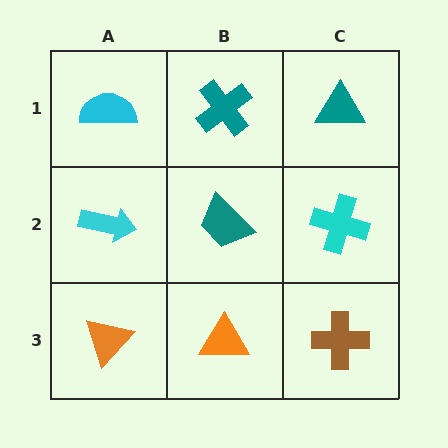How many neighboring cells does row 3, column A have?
2.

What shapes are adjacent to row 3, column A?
A cyan arrow (row 2, column A), an orange triangle (row 3, column B).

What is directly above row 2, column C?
A teal triangle.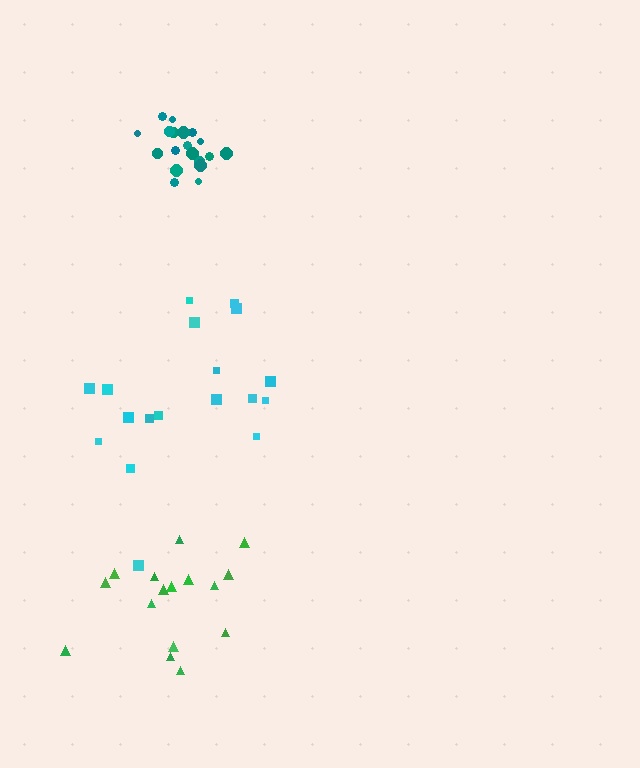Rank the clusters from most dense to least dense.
teal, green, cyan.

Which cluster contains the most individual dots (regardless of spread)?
Teal (19).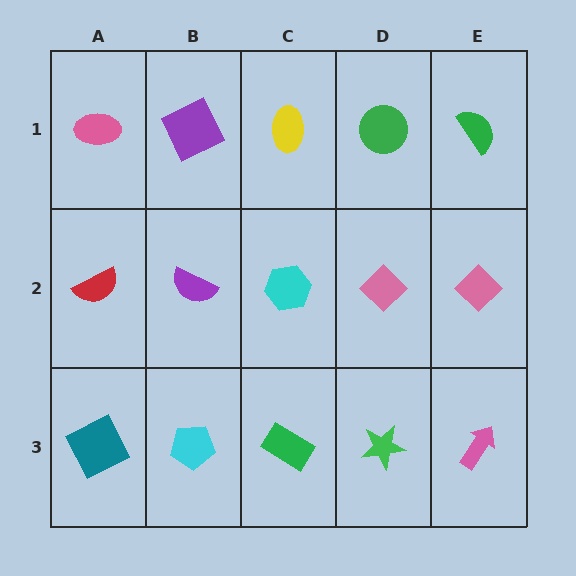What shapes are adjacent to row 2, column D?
A green circle (row 1, column D), a green star (row 3, column D), a cyan hexagon (row 2, column C), a pink diamond (row 2, column E).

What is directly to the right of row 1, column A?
A purple square.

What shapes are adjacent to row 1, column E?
A pink diamond (row 2, column E), a green circle (row 1, column D).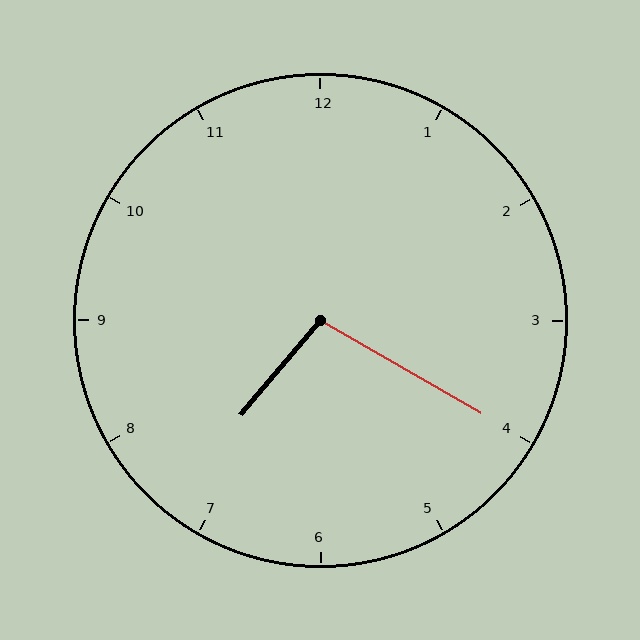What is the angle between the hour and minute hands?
Approximately 100 degrees.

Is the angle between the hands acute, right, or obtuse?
It is obtuse.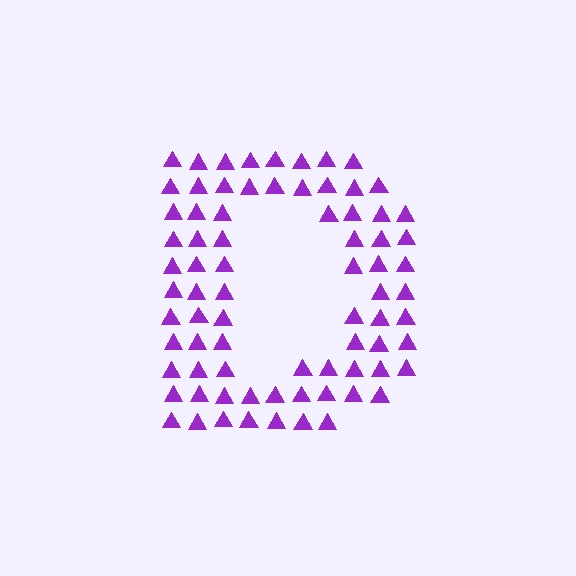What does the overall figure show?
The overall figure shows the letter D.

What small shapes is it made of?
It is made of small triangles.